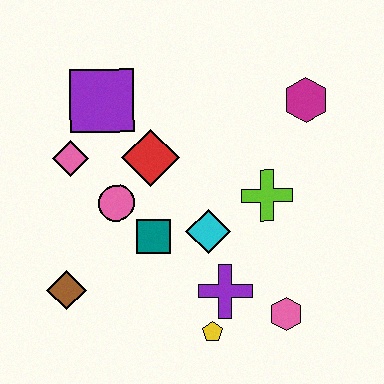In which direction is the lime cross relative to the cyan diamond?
The lime cross is to the right of the cyan diamond.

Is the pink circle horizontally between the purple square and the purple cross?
Yes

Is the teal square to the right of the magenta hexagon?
No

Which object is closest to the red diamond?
The pink circle is closest to the red diamond.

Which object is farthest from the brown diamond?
The magenta hexagon is farthest from the brown diamond.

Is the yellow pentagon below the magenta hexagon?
Yes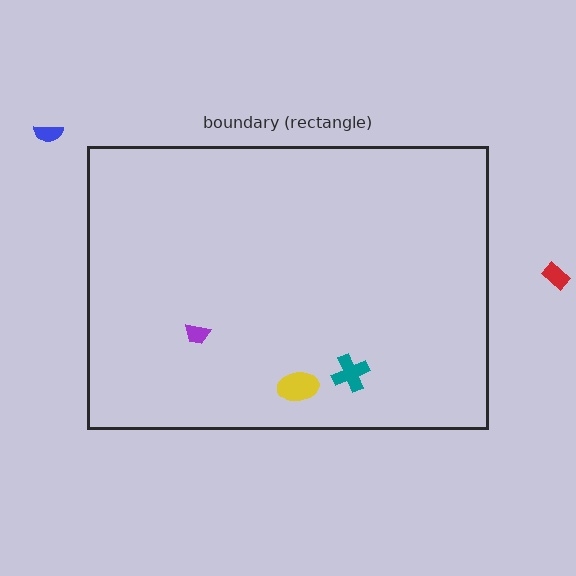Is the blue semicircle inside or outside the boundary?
Outside.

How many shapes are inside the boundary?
3 inside, 2 outside.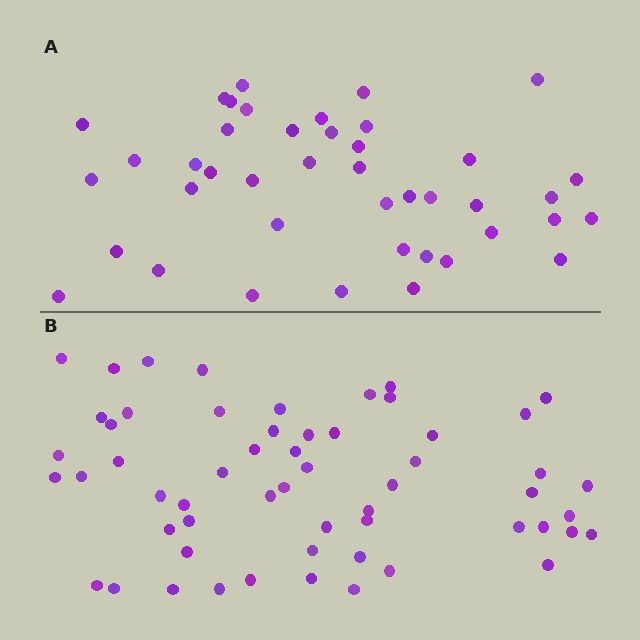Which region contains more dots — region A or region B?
Region B (the bottom region) has more dots.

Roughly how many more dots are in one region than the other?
Region B has approximately 15 more dots than region A.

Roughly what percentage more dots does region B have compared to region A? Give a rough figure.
About 35% more.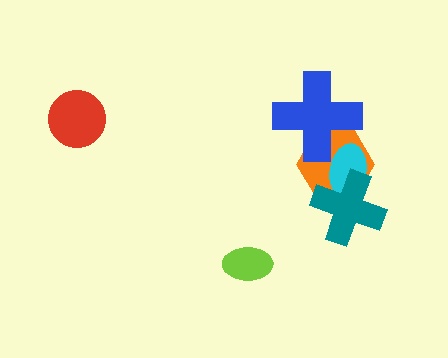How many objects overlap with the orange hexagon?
3 objects overlap with the orange hexagon.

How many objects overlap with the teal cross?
2 objects overlap with the teal cross.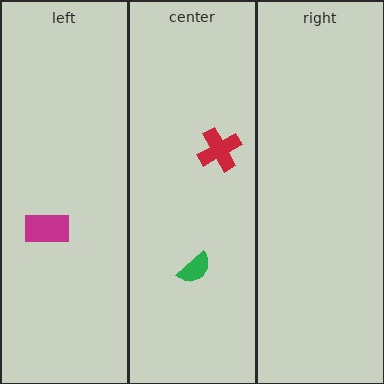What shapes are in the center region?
The green semicircle, the red cross.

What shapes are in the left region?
The magenta rectangle.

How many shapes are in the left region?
1.